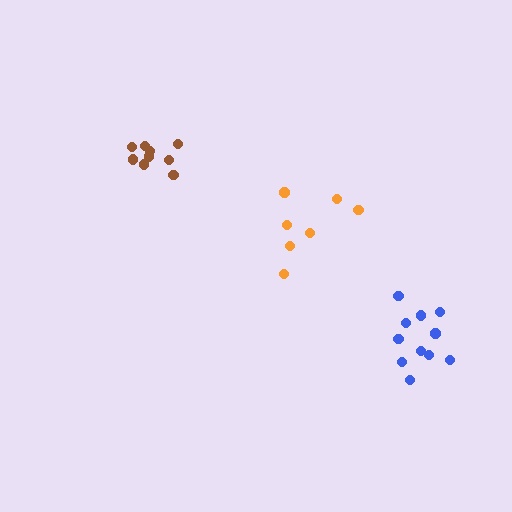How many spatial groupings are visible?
There are 3 spatial groupings.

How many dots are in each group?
Group 1: 7 dots, Group 2: 9 dots, Group 3: 11 dots (27 total).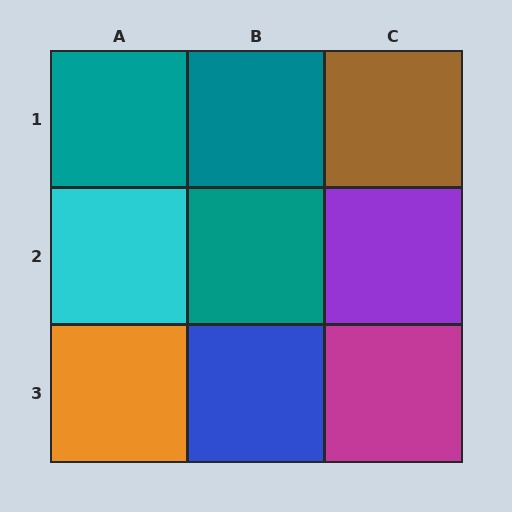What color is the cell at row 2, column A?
Cyan.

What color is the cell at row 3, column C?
Magenta.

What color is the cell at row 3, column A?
Orange.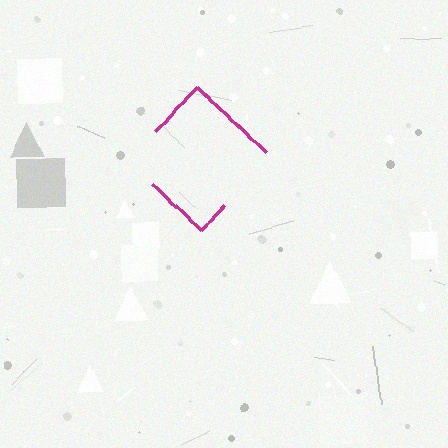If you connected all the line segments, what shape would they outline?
They would outline a diamond.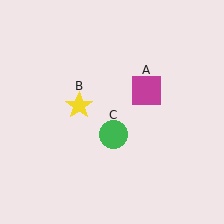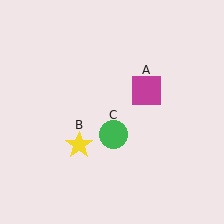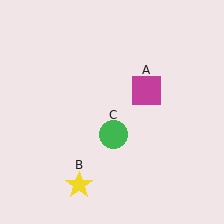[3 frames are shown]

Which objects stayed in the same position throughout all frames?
Magenta square (object A) and green circle (object C) remained stationary.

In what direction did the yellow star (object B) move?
The yellow star (object B) moved down.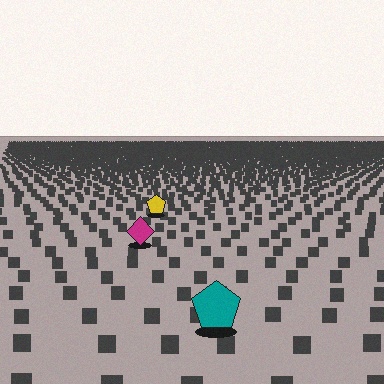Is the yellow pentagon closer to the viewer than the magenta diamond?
No. The magenta diamond is closer — you can tell from the texture gradient: the ground texture is coarser near it.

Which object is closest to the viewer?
The teal pentagon is closest. The texture marks near it are larger and more spread out.